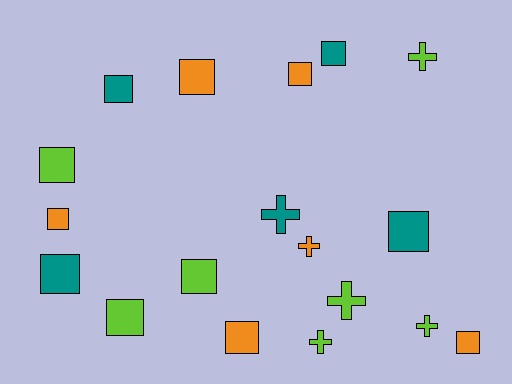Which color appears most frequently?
Lime, with 7 objects.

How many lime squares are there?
There are 3 lime squares.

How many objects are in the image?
There are 18 objects.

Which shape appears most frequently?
Square, with 12 objects.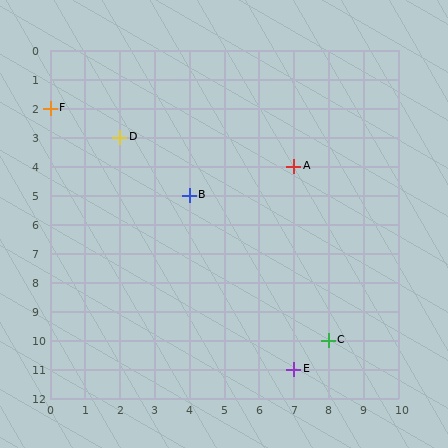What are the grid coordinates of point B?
Point B is at grid coordinates (4, 5).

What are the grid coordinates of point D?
Point D is at grid coordinates (2, 3).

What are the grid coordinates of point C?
Point C is at grid coordinates (8, 10).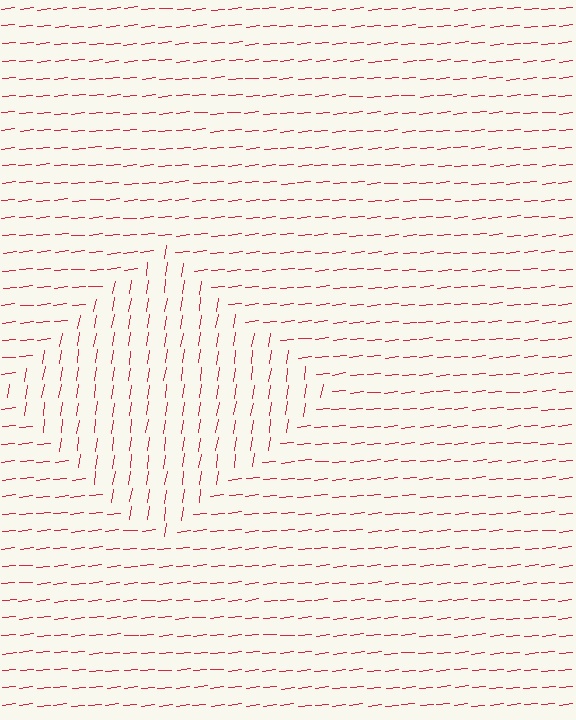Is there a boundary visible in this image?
Yes, there is a texture boundary formed by a change in line orientation.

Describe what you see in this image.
The image is filled with small red line segments. A diamond region in the image has lines oriented differently from the surrounding lines, creating a visible texture boundary.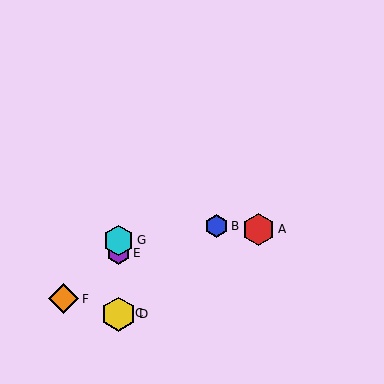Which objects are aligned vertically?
Objects C, D, E, G are aligned vertically.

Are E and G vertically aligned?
Yes, both are at x≈119.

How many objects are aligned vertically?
4 objects (C, D, E, G) are aligned vertically.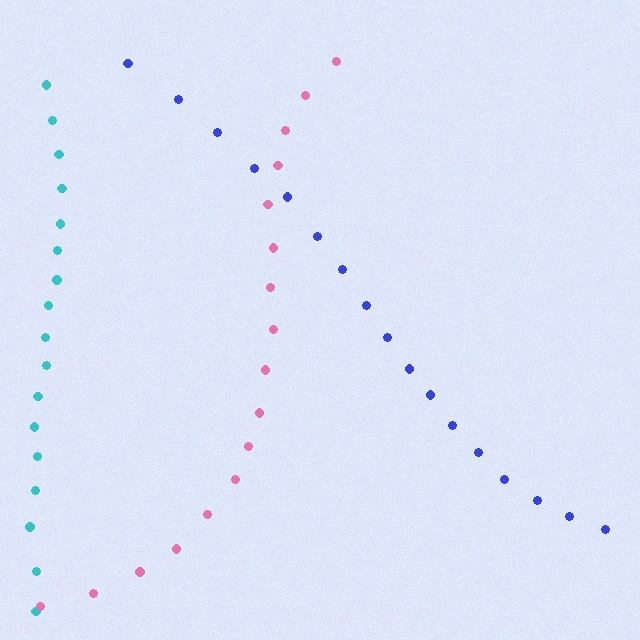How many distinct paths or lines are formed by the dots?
There are 3 distinct paths.